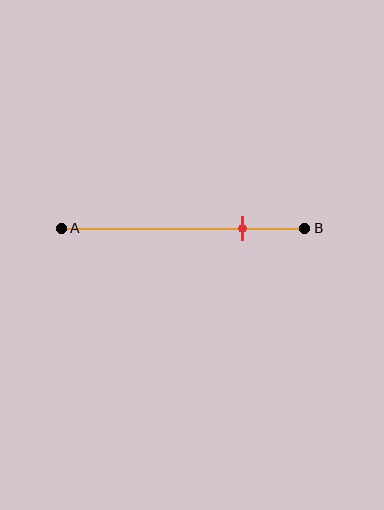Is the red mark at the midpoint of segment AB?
No, the mark is at about 75% from A, not at the 50% midpoint.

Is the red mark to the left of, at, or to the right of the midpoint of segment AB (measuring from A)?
The red mark is to the right of the midpoint of segment AB.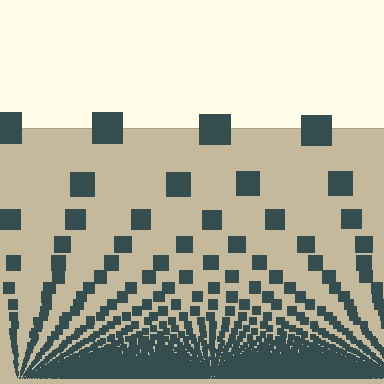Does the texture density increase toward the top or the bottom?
Density increases toward the bottom.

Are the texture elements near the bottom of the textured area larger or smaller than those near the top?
Smaller. The gradient is inverted — elements near the bottom are smaller and denser.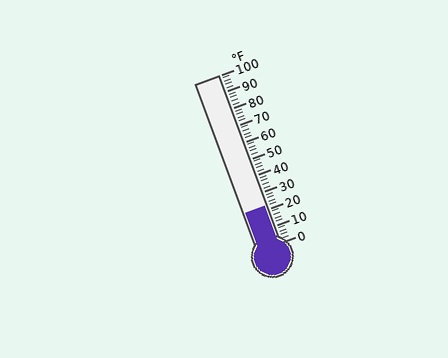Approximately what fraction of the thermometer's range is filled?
The thermometer is filled to approximately 20% of its range.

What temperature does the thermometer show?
The thermometer shows approximately 22°F.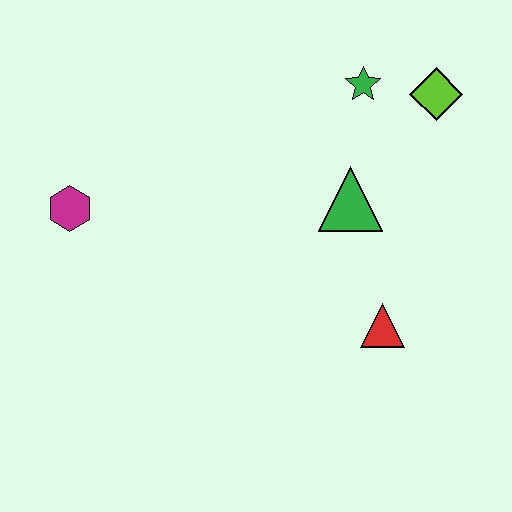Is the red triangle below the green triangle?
Yes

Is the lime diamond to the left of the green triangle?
No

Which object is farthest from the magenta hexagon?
The lime diamond is farthest from the magenta hexagon.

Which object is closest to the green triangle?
The green star is closest to the green triangle.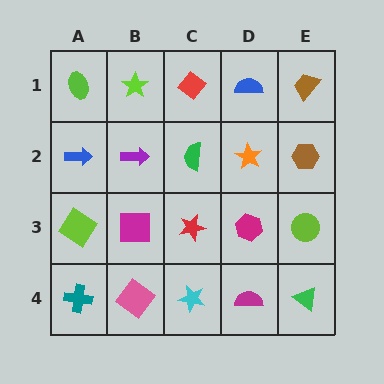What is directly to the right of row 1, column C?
A blue semicircle.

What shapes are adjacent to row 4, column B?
A magenta square (row 3, column B), a teal cross (row 4, column A), a cyan star (row 4, column C).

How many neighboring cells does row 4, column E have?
2.